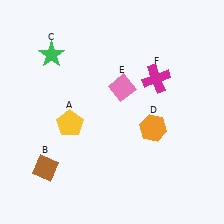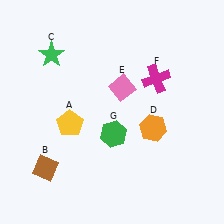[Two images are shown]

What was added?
A green hexagon (G) was added in Image 2.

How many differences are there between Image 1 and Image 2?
There is 1 difference between the two images.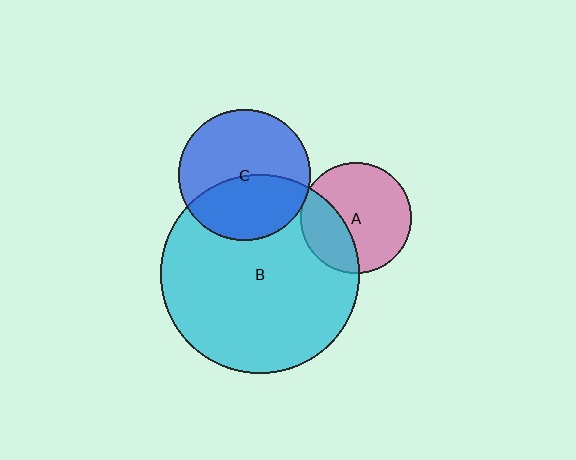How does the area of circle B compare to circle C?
Approximately 2.3 times.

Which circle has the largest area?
Circle B (cyan).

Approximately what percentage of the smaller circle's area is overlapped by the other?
Approximately 5%.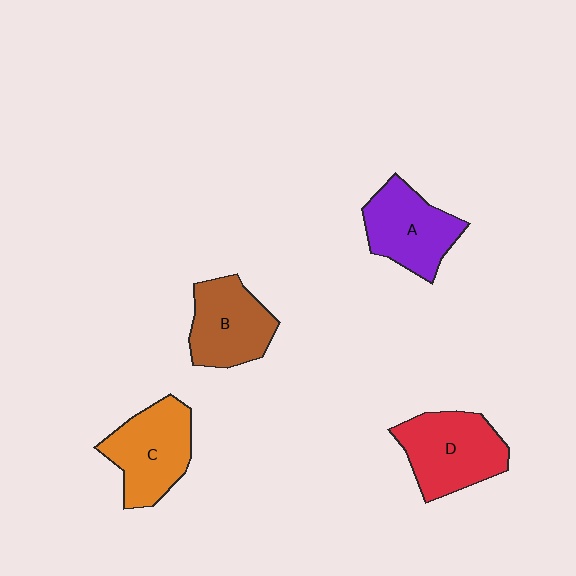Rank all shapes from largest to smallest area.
From largest to smallest: D (red), C (orange), A (purple), B (brown).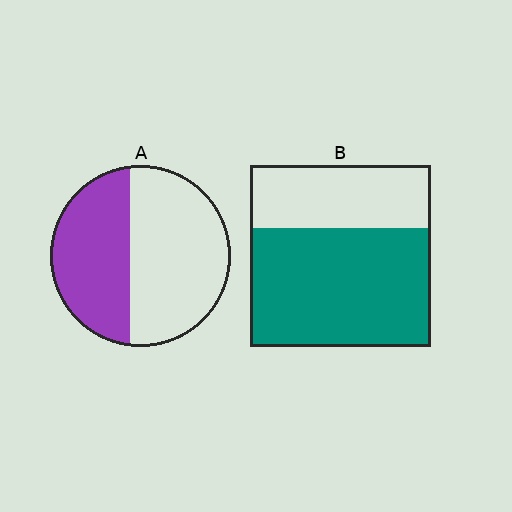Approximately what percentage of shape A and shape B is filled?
A is approximately 45% and B is approximately 65%.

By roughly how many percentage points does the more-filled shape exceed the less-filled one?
By roughly 25 percentage points (B over A).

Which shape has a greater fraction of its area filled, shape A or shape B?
Shape B.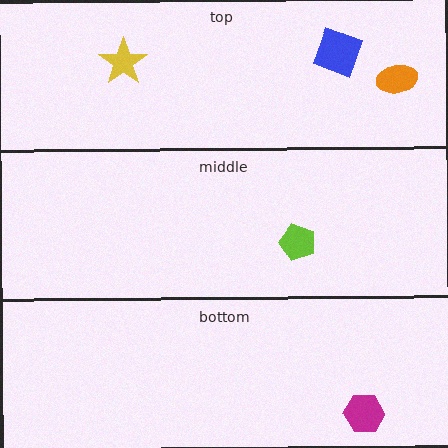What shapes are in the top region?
The blue square, the yellow star, the orange ellipse.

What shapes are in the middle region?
The lime pentagon.